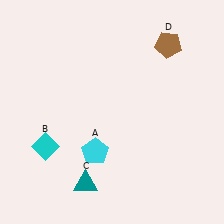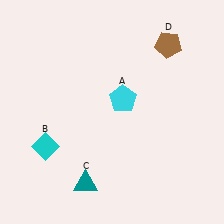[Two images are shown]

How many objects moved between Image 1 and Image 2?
1 object moved between the two images.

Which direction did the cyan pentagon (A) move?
The cyan pentagon (A) moved up.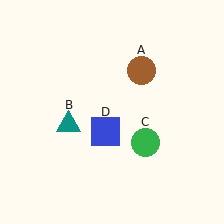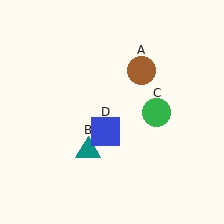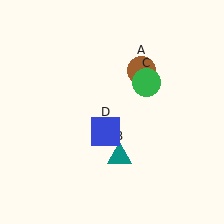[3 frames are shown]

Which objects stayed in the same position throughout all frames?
Brown circle (object A) and blue square (object D) remained stationary.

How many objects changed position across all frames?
2 objects changed position: teal triangle (object B), green circle (object C).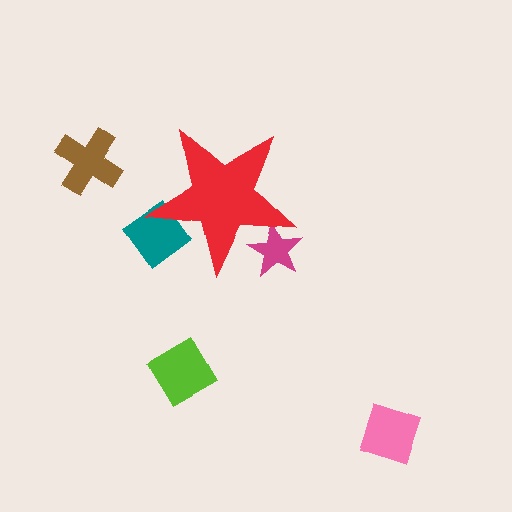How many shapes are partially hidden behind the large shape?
3 shapes are partially hidden.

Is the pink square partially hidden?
No, the pink square is fully visible.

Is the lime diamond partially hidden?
No, the lime diamond is fully visible.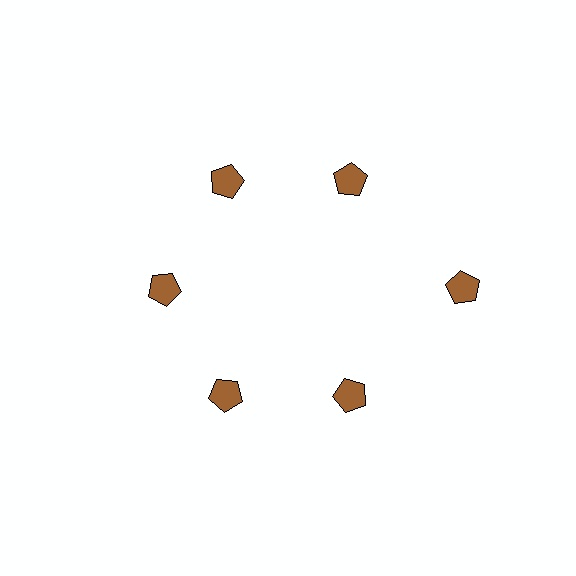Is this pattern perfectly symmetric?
No. The 6 brown pentagons are arranged in a ring, but one element near the 3 o'clock position is pushed outward from the center, breaking the 6-fold rotational symmetry.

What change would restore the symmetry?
The symmetry would be restored by moving it inward, back onto the ring so that all 6 pentagons sit at equal angles and equal distance from the center.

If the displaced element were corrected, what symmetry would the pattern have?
It would have 6-fold rotational symmetry — the pattern would map onto itself every 60 degrees.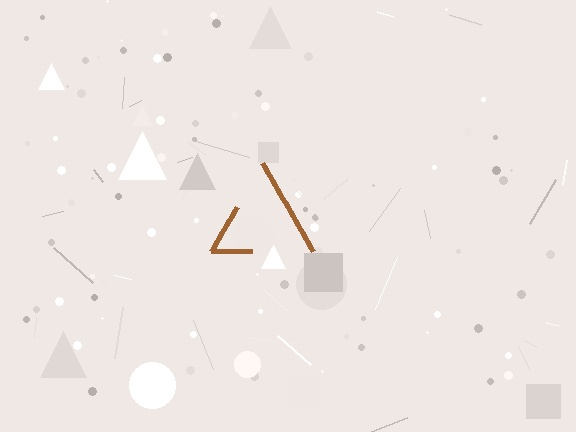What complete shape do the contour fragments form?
The contour fragments form a triangle.